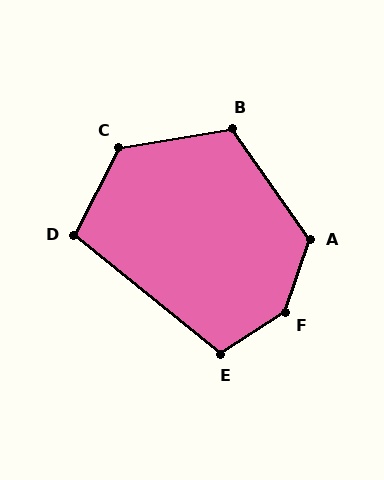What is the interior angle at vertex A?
Approximately 126 degrees (obtuse).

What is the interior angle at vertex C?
Approximately 126 degrees (obtuse).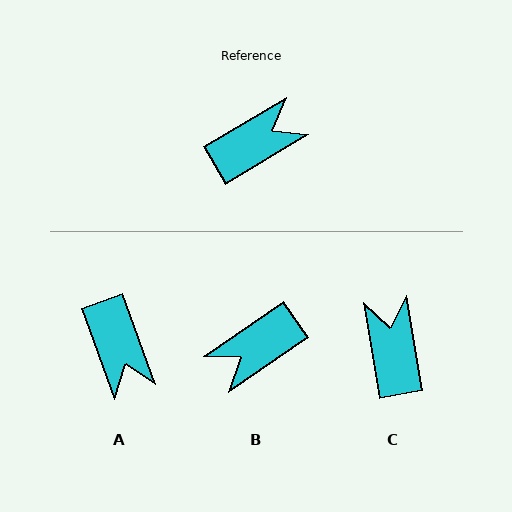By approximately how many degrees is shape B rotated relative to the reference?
Approximately 176 degrees clockwise.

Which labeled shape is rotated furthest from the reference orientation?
B, about 176 degrees away.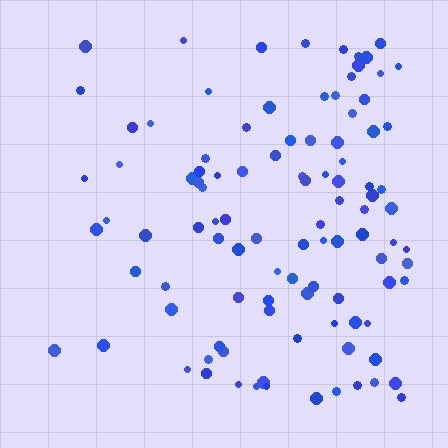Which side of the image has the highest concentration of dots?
The right.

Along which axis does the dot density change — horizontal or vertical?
Horizontal.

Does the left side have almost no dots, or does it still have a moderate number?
Still a moderate number, just noticeably fewer than the right.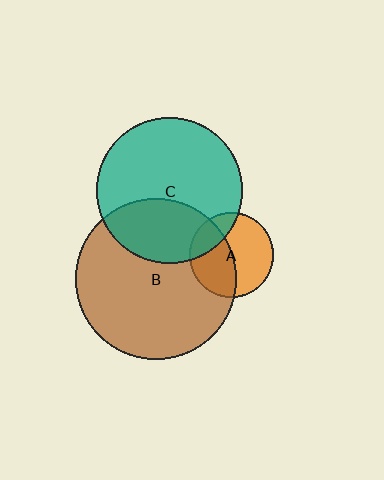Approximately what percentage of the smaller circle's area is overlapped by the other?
Approximately 45%.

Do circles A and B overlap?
Yes.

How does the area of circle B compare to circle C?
Approximately 1.2 times.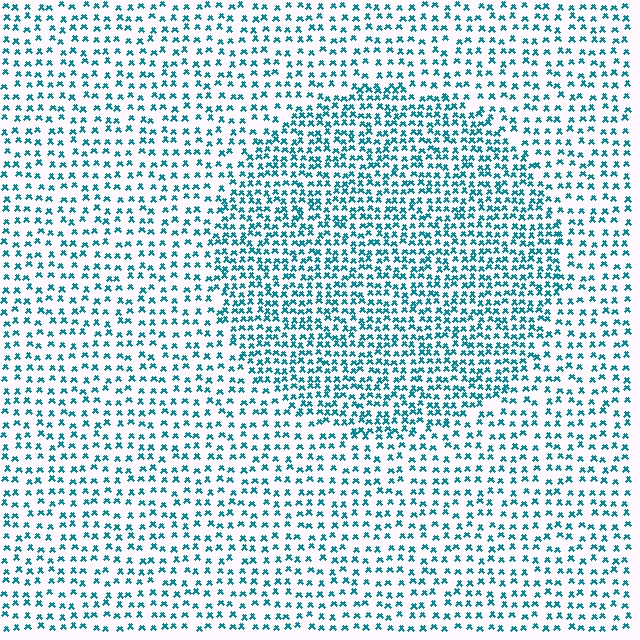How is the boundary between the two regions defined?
The boundary is defined by a change in element density (approximately 1.8x ratio). All elements are the same color, size, and shape.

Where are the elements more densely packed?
The elements are more densely packed inside the circle boundary.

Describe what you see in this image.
The image contains small teal elements arranged at two different densities. A circle-shaped region is visible where the elements are more densely packed than the surrounding area.